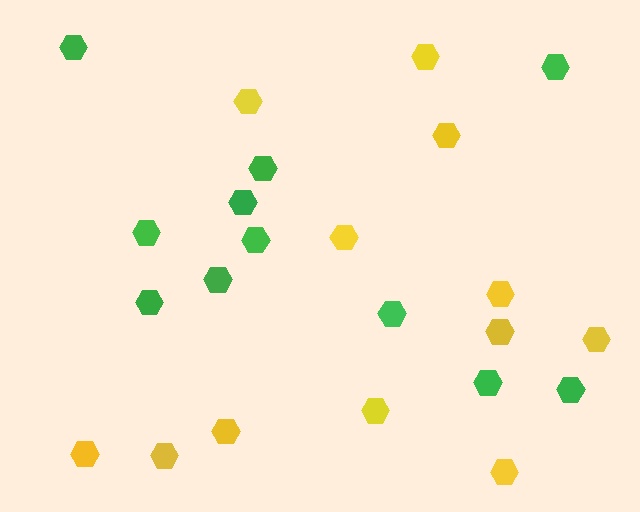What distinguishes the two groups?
There are 2 groups: one group of green hexagons (11) and one group of yellow hexagons (12).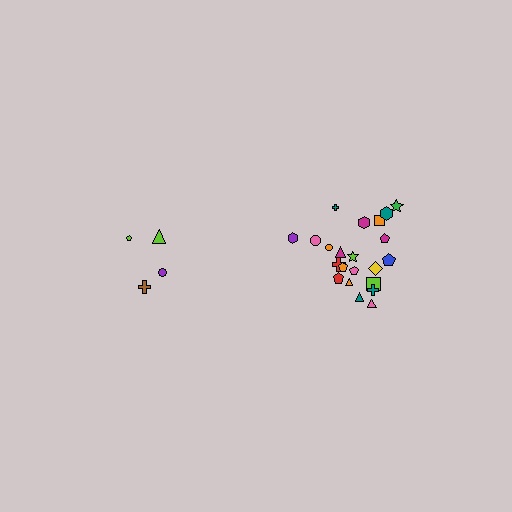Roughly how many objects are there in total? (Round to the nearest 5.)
Roughly 25 objects in total.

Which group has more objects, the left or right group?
The right group.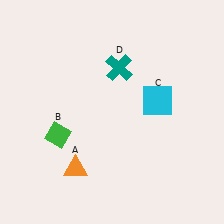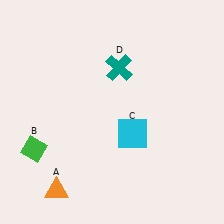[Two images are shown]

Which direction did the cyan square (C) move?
The cyan square (C) moved down.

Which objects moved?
The objects that moved are: the orange triangle (A), the green diamond (B), the cyan square (C).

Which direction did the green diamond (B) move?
The green diamond (B) moved left.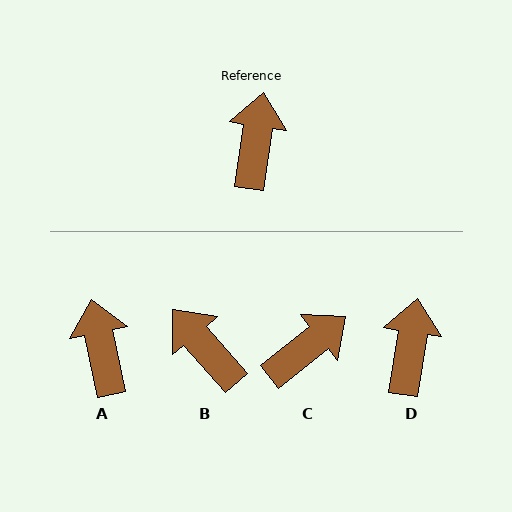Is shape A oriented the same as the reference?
No, it is off by about 20 degrees.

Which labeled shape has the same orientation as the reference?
D.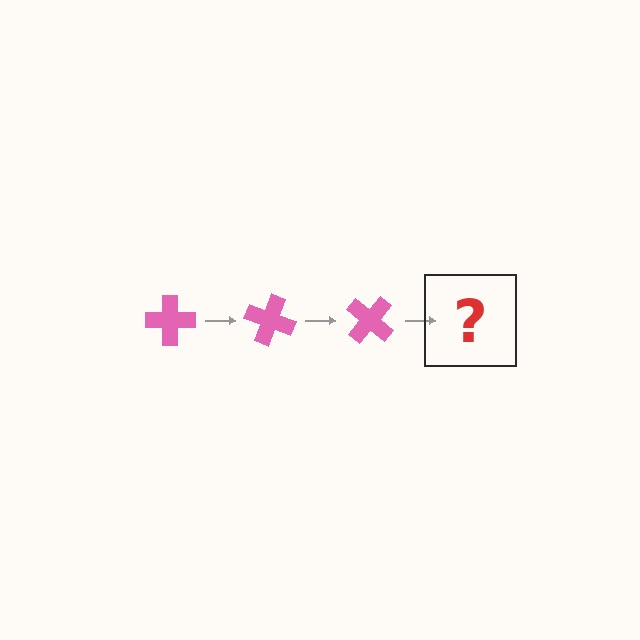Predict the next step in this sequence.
The next step is a pink cross rotated 60 degrees.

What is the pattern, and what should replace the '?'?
The pattern is that the cross rotates 20 degrees each step. The '?' should be a pink cross rotated 60 degrees.